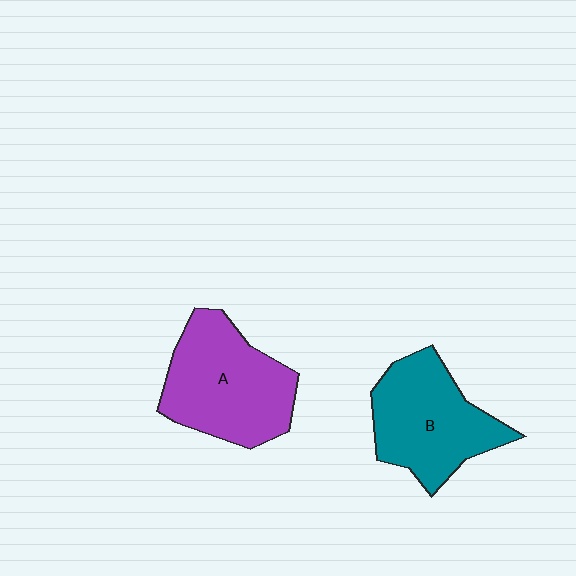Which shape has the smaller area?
Shape B (teal).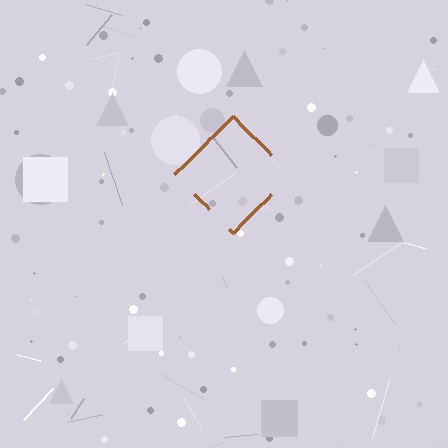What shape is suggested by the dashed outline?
The dashed outline suggests a diamond.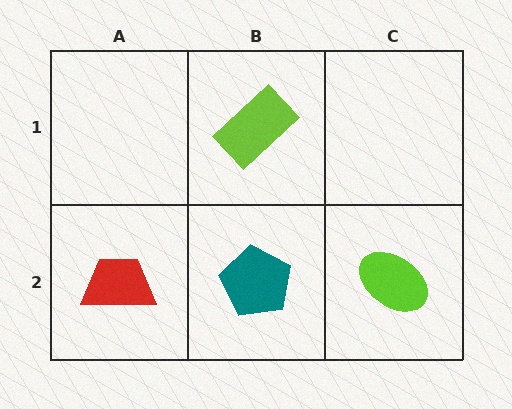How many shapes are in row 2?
3 shapes.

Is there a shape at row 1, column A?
No, that cell is empty.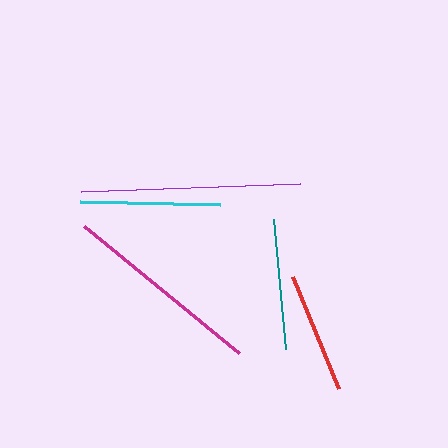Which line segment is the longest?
The purple line is the longest at approximately 218 pixels.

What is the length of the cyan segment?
The cyan segment is approximately 140 pixels long.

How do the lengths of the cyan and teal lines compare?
The cyan and teal lines are approximately the same length.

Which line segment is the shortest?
The red line is the shortest at approximately 121 pixels.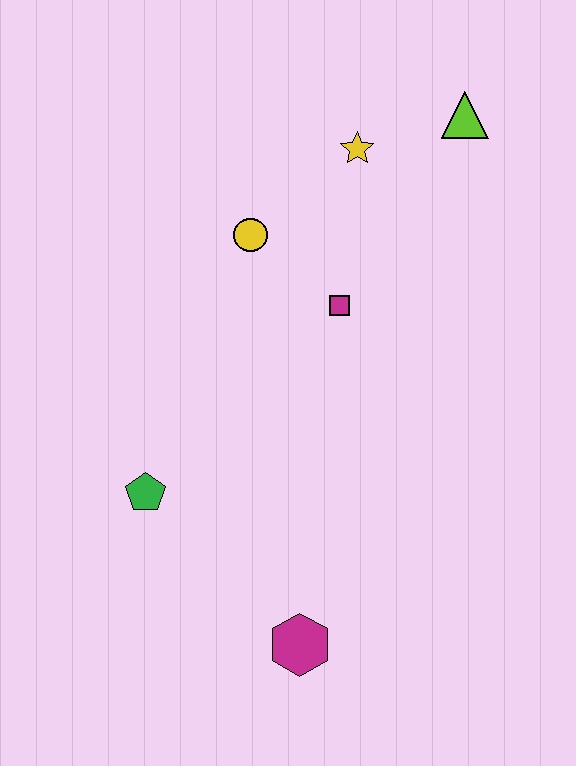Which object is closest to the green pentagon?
The magenta hexagon is closest to the green pentagon.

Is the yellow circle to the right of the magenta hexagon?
No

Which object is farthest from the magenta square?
The magenta hexagon is farthest from the magenta square.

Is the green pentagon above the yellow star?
No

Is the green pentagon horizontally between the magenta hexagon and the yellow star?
No